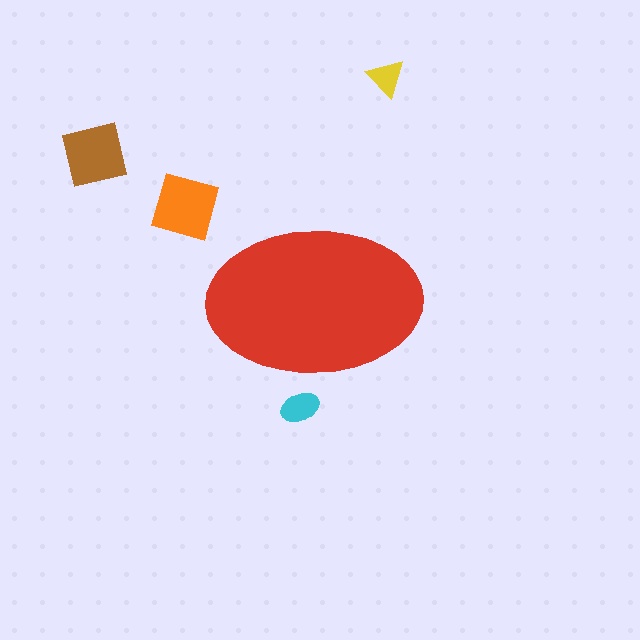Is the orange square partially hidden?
No, the orange square is fully visible.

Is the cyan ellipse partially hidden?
Yes, the cyan ellipse is partially hidden behind the red ellipse.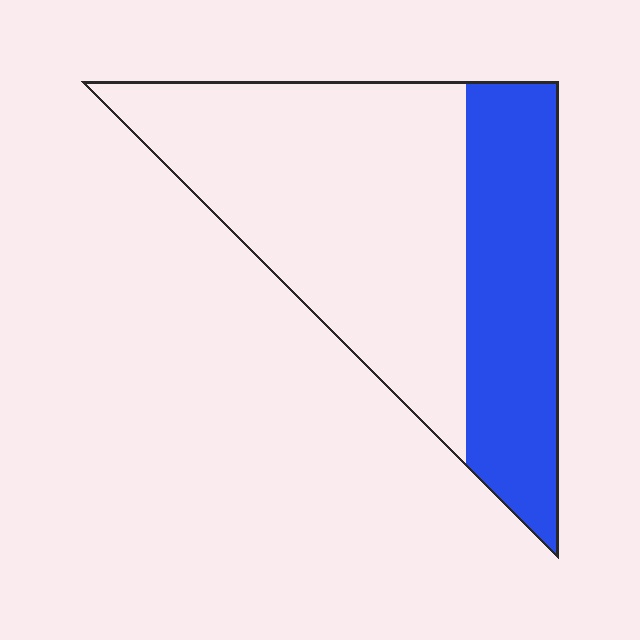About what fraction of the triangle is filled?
About one third (1/3).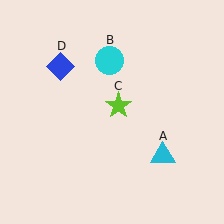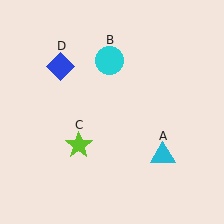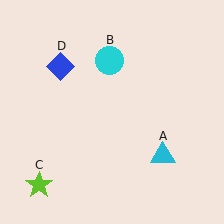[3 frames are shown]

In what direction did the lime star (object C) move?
The lime star (object C) moved down and to the left.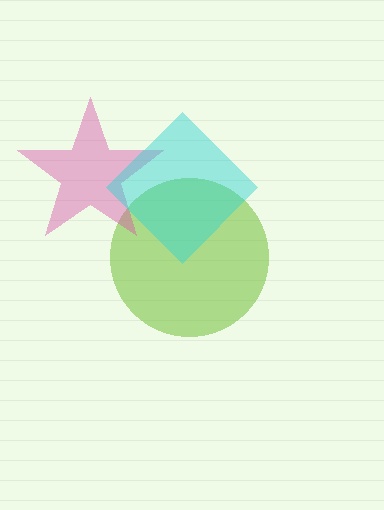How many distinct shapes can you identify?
There are 3 distinct shapes: a lime circle, a pink star, a cyan diamond.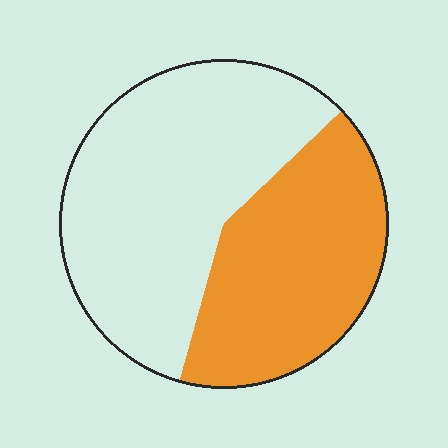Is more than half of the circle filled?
No.